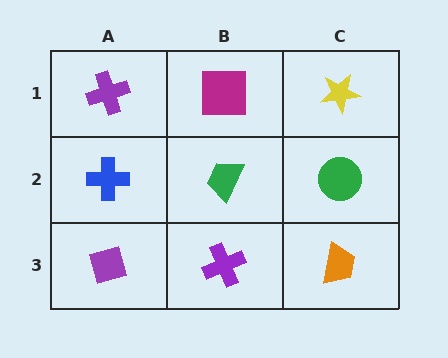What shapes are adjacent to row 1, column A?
A blue cross (row 2, column A), a magenta square (row 1, column B).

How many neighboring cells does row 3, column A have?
2.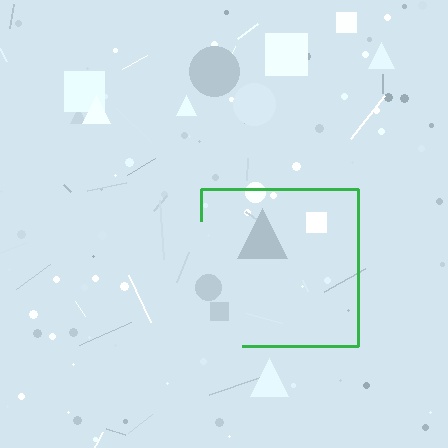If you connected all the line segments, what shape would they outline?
They would outline a square.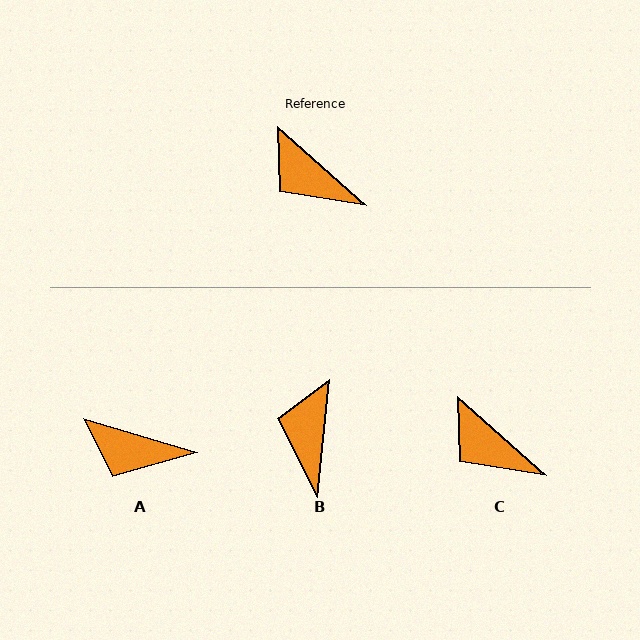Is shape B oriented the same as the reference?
No, it is off by about 54 degrees.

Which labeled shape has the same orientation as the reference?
C.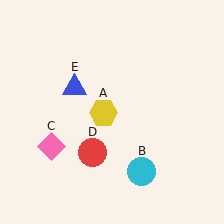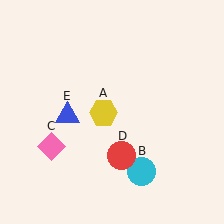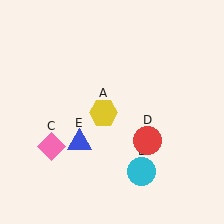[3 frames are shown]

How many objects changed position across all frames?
2 objects changed position: red circle (object D), blue triangle (object E).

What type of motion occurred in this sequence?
The red circle (object D), blue triangle (object E) rotated counterclockwise around the center of the scene.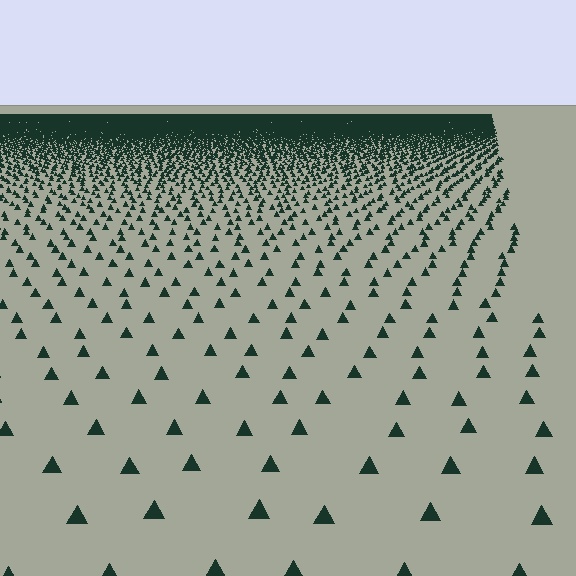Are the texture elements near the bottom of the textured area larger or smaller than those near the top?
Larger. Near the bottom, elements are closer to the viewer and appear at a bigger on-screen size.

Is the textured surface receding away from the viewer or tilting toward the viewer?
The surface is receding away from the viewer. Texture elements get smaller and denser toward the top.